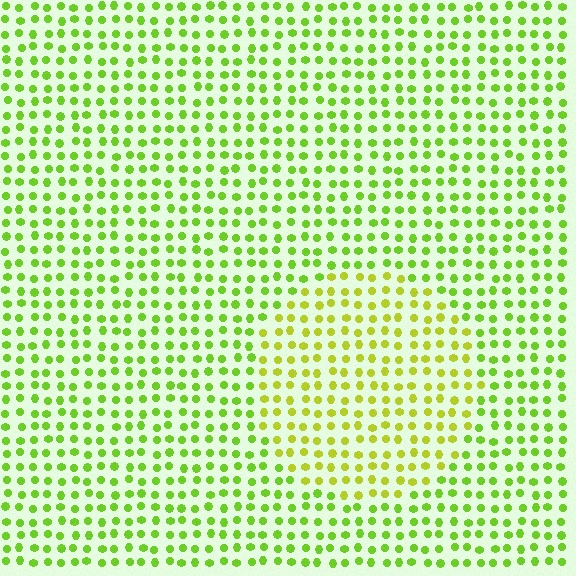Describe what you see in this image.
The image is filled with small lime elements in a uniform arrangement. A circle-shaped region is visible where the elements are tinted to a slightly different hue, forming a subtle color boundary.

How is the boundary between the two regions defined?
The boundary is defined purely by a slight shift in hue (about 26 degrees). Spacing, size, and orientation are identical on both sides.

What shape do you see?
I see a circle.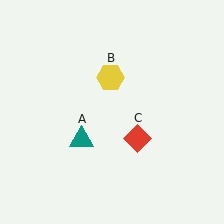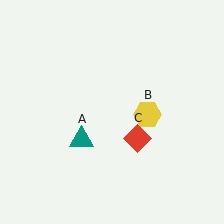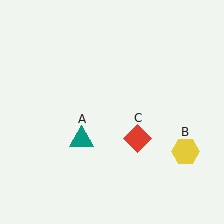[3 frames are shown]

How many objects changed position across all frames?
1 object changed position: yellow hexagon (object B).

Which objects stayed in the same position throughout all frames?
Teal triangle (object A) and red diamond (object C) remained stationary.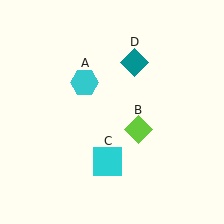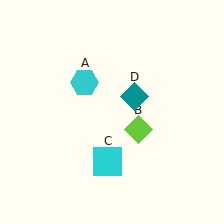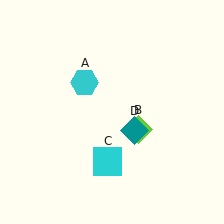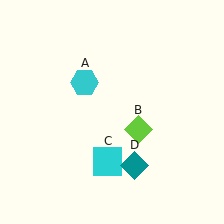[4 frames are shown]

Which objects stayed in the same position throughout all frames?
Cyan hexagon (object A) and lime diamond (object B) and cyan square (object C) remained stationary.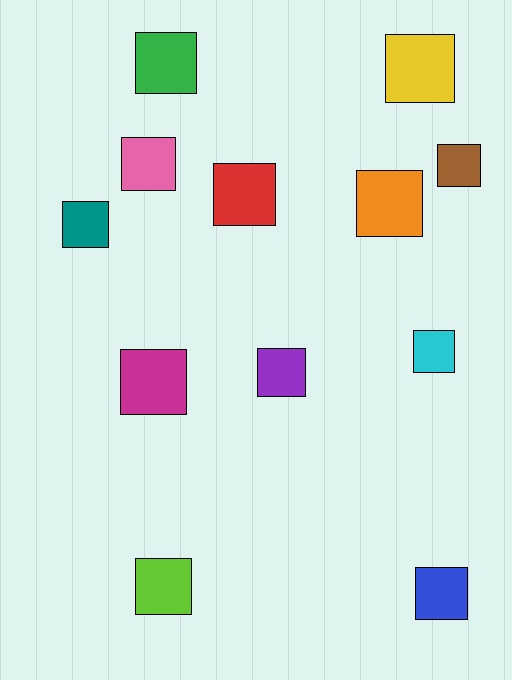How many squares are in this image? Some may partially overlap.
There are 12 squares.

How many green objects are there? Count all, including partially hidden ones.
There is 1 green object.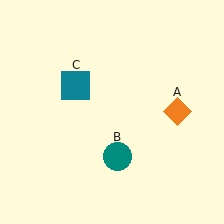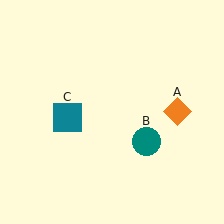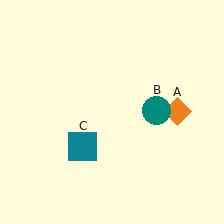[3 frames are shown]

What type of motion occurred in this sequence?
The teal circle (object B), teal square (object C) rotated counterclockwise around the center of the scene.